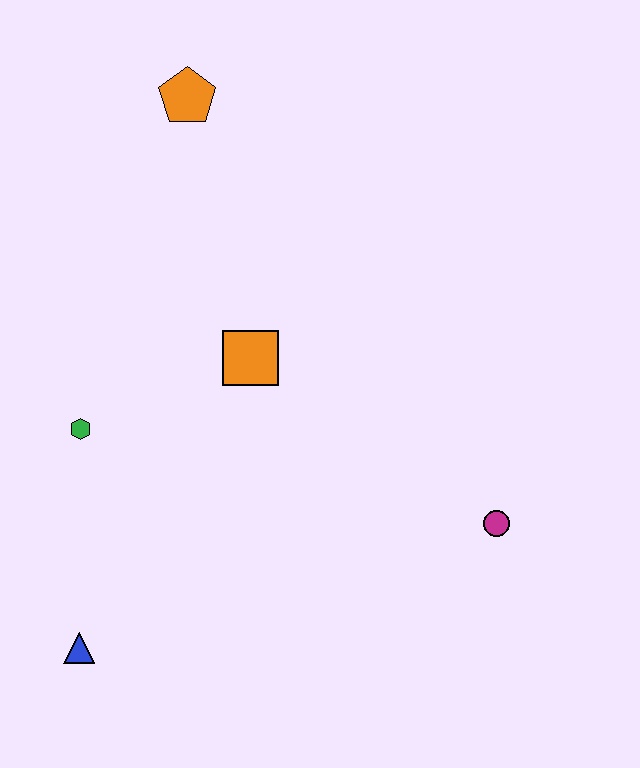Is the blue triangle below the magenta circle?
Yes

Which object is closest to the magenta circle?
The orange square is closest to the magenta circle.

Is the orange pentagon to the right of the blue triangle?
Yes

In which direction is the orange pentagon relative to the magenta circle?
The orange pentagon is above the magenta circle.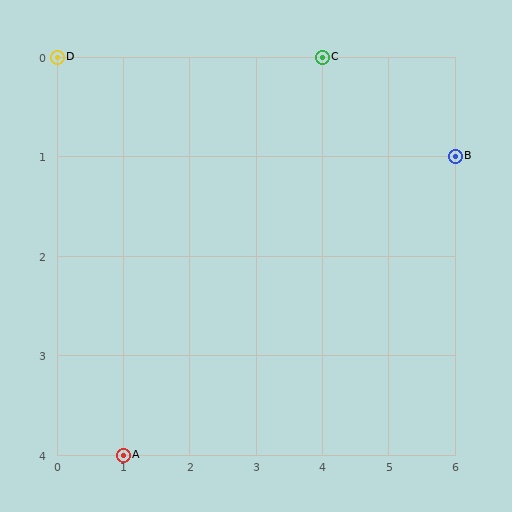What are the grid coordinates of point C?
Point C is at grid coordinates (4, 0).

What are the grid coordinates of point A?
Point A is at grid coordinates (1, 4).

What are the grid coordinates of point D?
Point D is at grid coordinates (0, 0).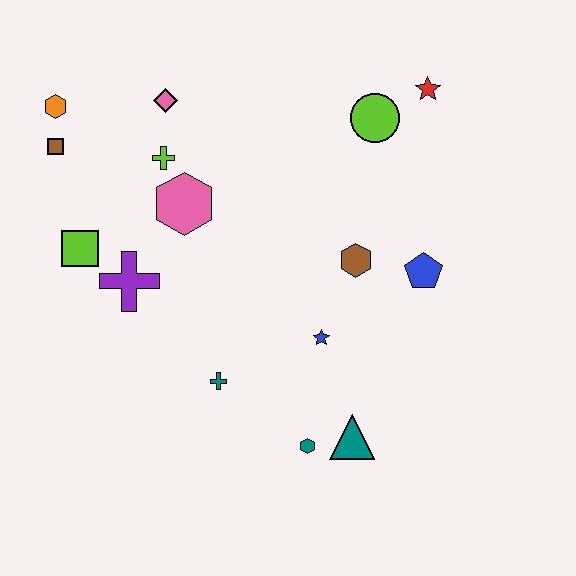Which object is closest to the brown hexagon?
The blue pentagon is closest to the brown hexagon.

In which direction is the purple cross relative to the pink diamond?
The purple cross is below the pink diamond.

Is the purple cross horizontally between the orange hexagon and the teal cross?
Yes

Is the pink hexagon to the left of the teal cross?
Yes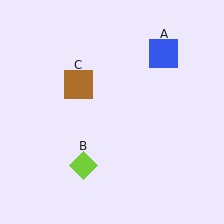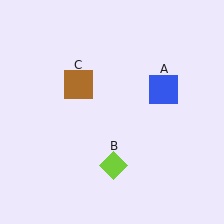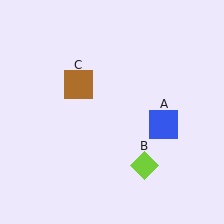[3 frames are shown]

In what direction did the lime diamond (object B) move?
The lime diamond (object B) moved right.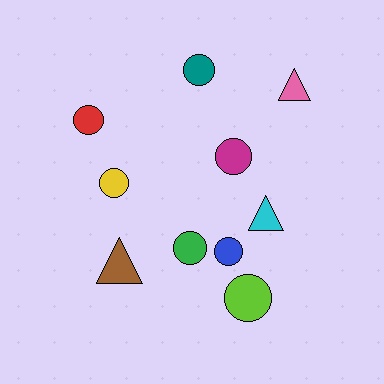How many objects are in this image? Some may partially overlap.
There are 10 objects.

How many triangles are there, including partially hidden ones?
There are 3 triangles.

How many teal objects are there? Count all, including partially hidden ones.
There is 1 teal object.